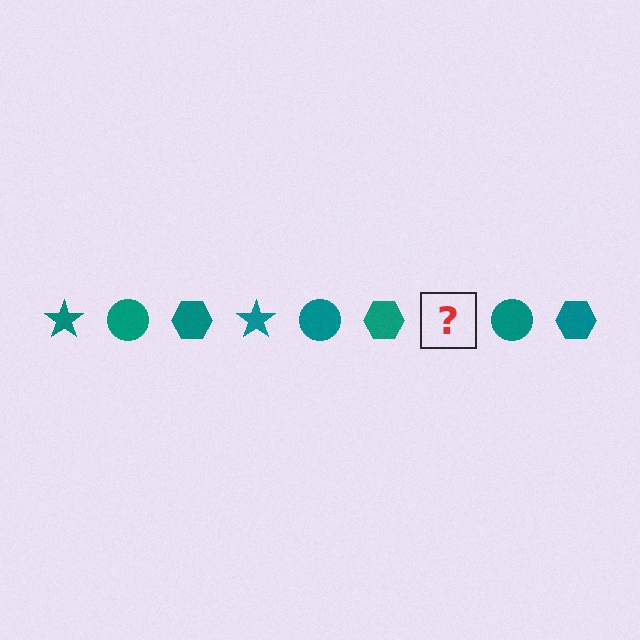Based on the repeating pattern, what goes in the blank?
The blank should be a teal star.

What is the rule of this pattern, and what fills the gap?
The rule is that the pattern cycles through star, circle, hexagon shapes in teal. The gap should be filled with a teal star.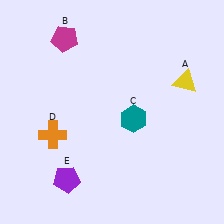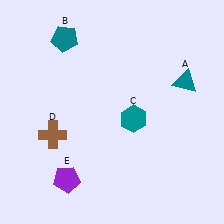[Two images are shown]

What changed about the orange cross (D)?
In Image 1, D is orange. In Image 2, it changed to brown.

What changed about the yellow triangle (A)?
In Image 1, A is yellow. In Image 2, it changed to teal.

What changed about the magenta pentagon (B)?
In Image 1, B is magenta. In Image 2, it changed to teal.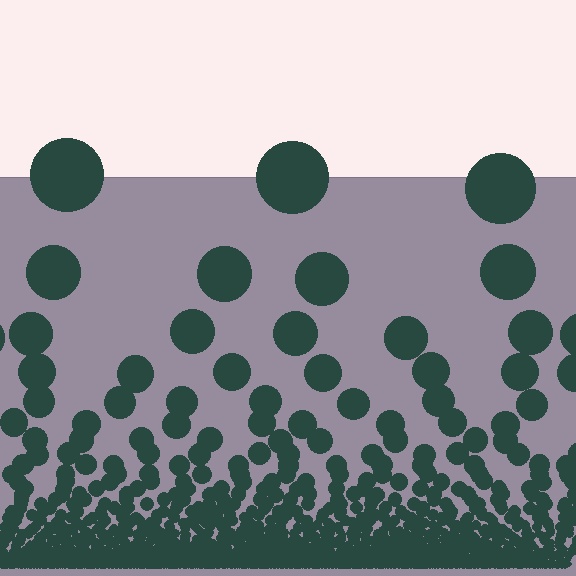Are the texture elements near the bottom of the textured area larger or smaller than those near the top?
Smaller. The gradient is inverted — elements near the bottom are smaller and denser.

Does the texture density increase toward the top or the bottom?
Density increases toward the bottom.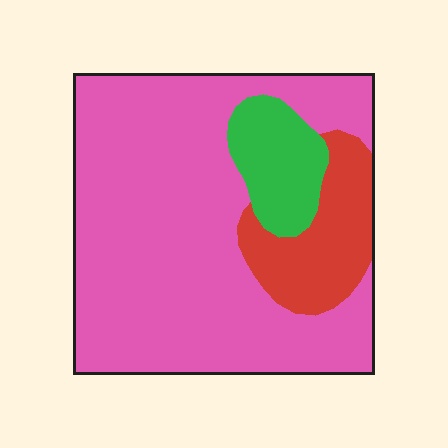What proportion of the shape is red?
Red covers about 15% of the shape.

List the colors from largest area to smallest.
From largest to smallest: pink, red, green.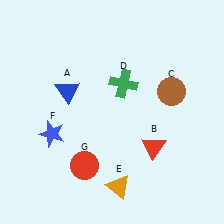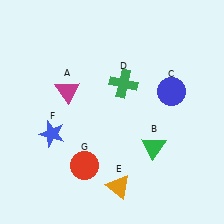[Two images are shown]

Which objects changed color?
A changed from blue to magenta. B changed from red to green. C changed from brown to blue.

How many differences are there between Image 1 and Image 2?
There are 3 differences between the two images.